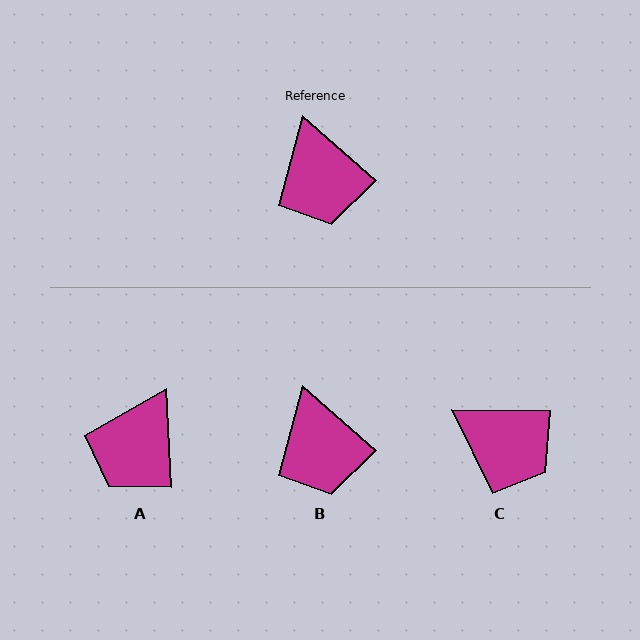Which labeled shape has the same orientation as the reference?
B.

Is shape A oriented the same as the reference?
No, it is off by about 45 degrees.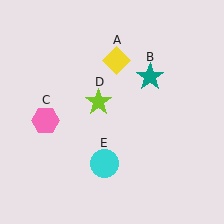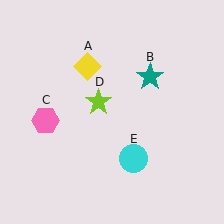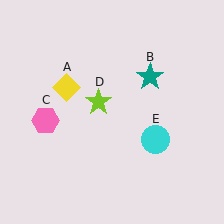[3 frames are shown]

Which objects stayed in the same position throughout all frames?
Teal star (object B) and pink hexagon (object C) and lime star (object D) remained stationary.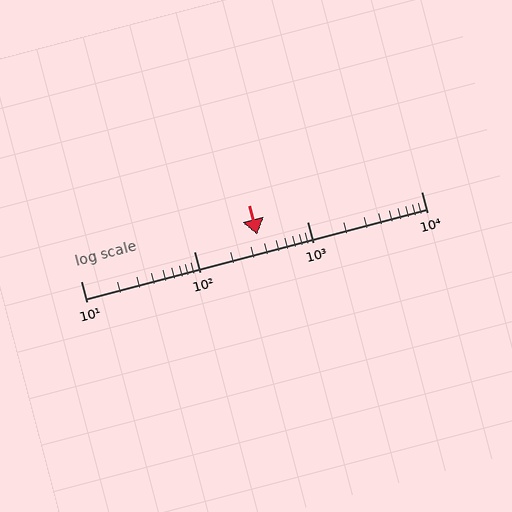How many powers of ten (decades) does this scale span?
The scale spans 3 decades, from 10 to 10000.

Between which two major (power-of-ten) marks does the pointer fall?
The pointer is between 100 and 1000.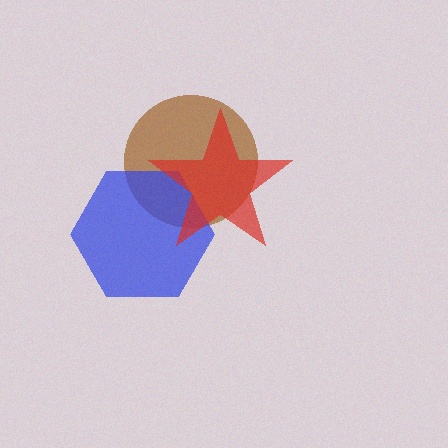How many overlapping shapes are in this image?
There are 3 overlapping shapes in the image.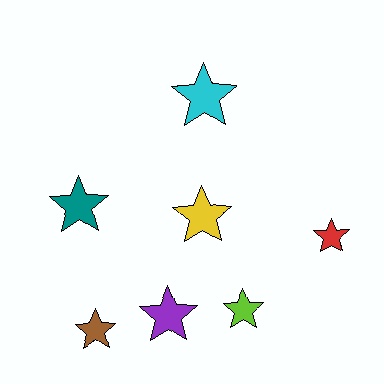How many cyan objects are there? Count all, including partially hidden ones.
There is 1 cyan object.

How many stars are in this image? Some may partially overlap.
There are 7 stars.